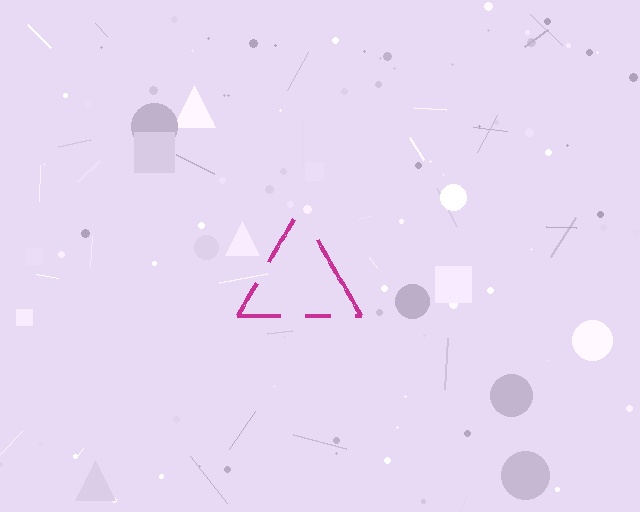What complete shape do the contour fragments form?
The contour fragments form a triangle.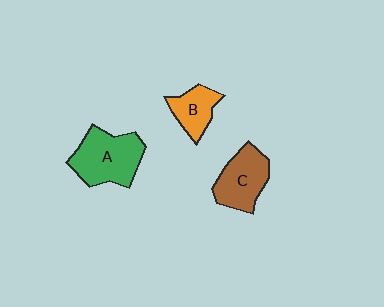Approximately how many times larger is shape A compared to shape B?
Approximately 1.8 times.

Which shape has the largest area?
Shape A (green).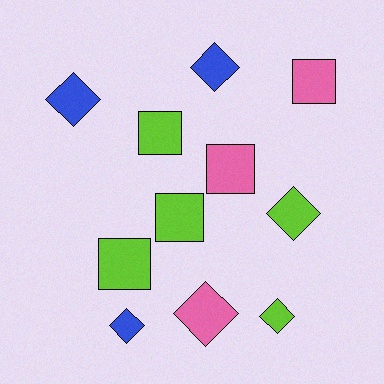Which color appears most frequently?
Lime, with 5 objects.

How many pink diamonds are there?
There is 1 pink diamond.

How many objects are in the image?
There are 11 objects.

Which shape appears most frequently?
Diamond, with 6 objects.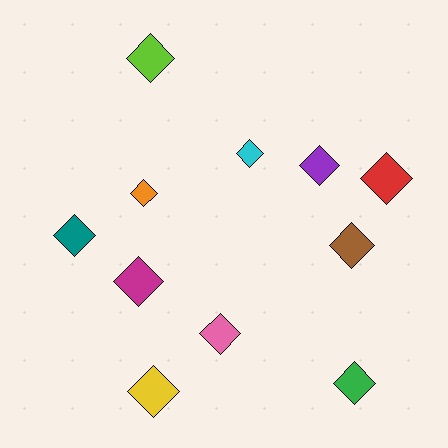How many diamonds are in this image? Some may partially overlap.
There are 11 diamonds.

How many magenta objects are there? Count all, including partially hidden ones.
There is 1 magenta object.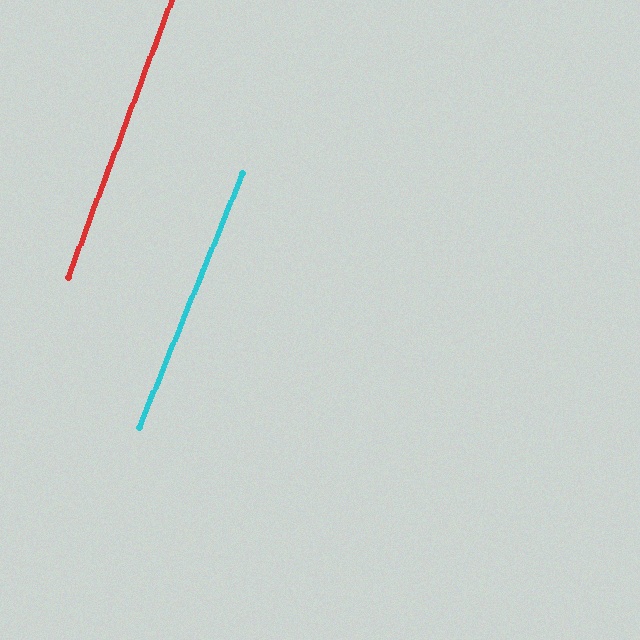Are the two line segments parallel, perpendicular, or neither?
Parallel — their directions differ by only 1.4°.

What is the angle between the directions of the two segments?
Approximately 1 degree.